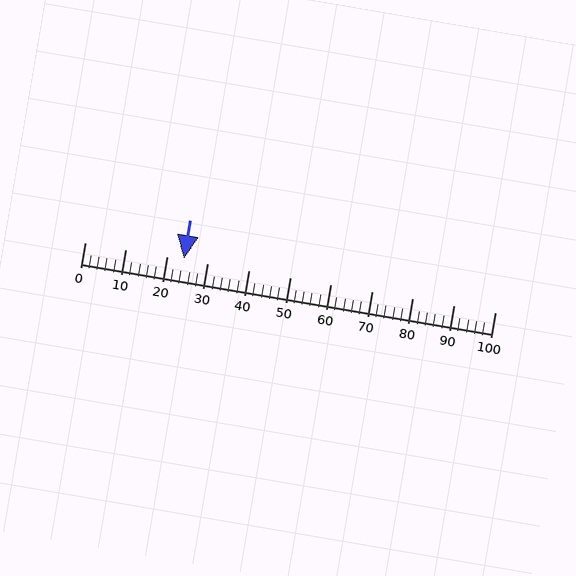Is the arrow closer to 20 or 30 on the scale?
The arrow is closer to 20.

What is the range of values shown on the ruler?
The ruler shows values from 0 to 100.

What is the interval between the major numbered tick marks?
The major tick marks are spaced 10 units apart.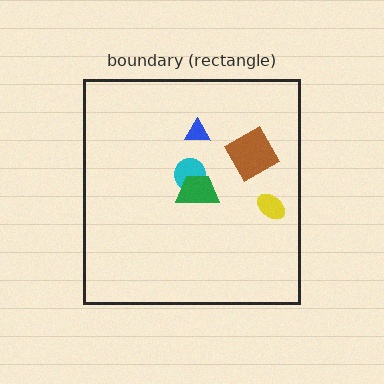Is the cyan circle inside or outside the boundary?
Inside.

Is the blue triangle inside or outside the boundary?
Inside.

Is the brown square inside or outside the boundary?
Inside.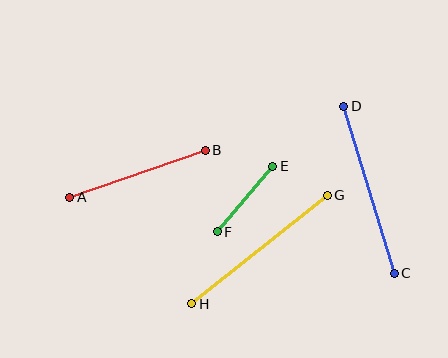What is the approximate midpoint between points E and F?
The midpoint is at approximately (245, 199) pixels.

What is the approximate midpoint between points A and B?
The midpoint is at approximately (137, 174) pixels.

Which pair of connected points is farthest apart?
Points C and D are farthest apart.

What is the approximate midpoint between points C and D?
The midpoint is at approximately (369, 190) pixels.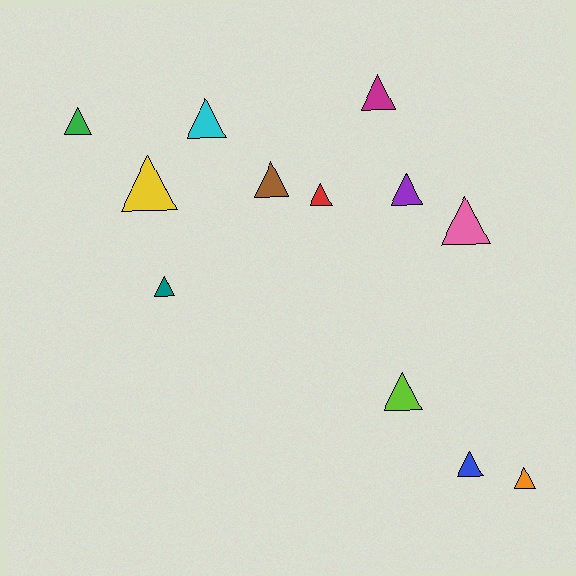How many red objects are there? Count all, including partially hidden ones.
There is 1 red object.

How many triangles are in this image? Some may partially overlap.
There are 12 triangles.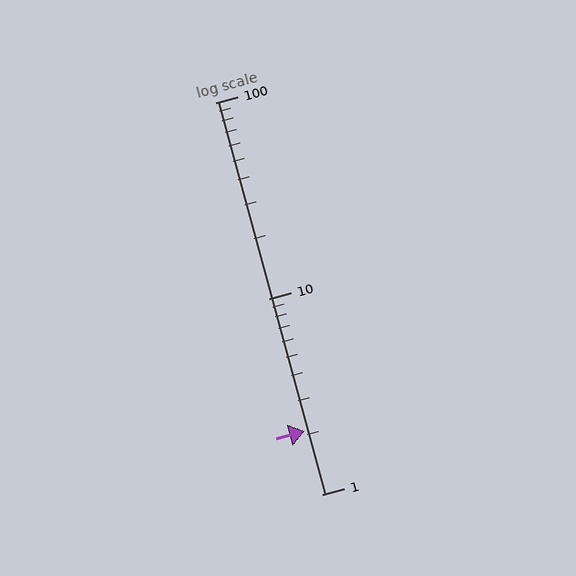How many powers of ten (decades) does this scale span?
The scale spans 2 decades, from 1 to 100.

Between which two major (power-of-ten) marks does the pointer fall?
The pointer is between 1 and 10.